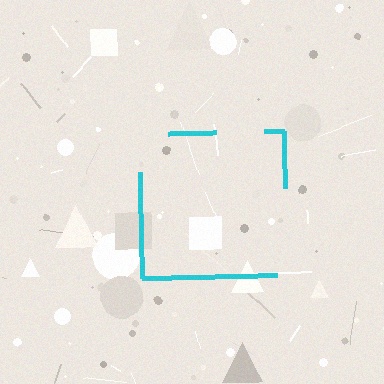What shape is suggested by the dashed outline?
The dashed outline suggests a square.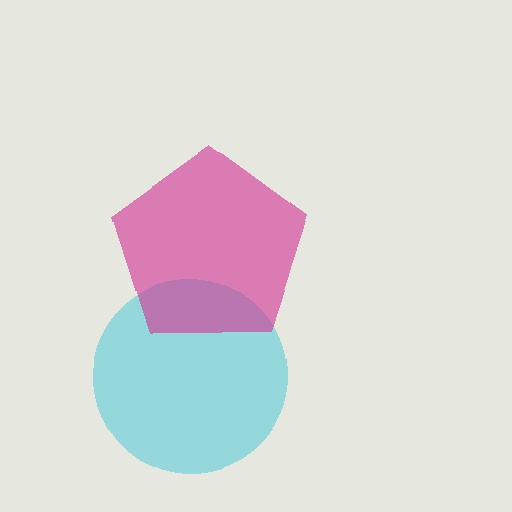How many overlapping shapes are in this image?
There are 2 overlapping shapes in the image.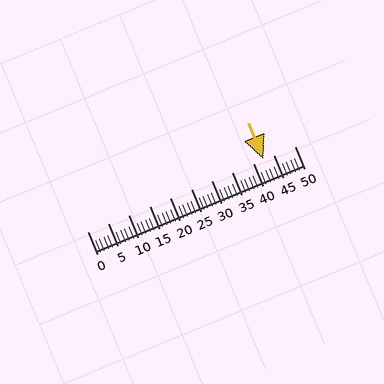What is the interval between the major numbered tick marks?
The major tick marks are spaced 5 units apart.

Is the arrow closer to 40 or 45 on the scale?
The arrow is closer to 45.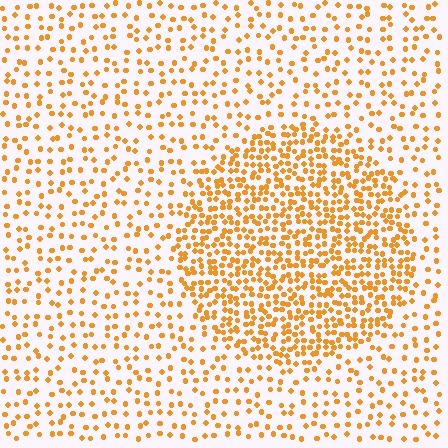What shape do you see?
I see a circle.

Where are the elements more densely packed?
The elements are more densely packed inside the circle boundary.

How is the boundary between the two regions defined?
The boundary is defined by a change in element density (approximately 2.3x ratio). All elements are the same color, size, and shape.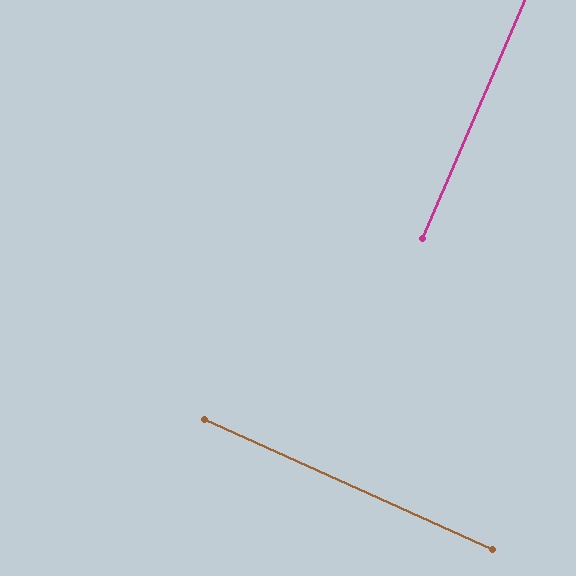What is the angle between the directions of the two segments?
Approximately 89 degrees.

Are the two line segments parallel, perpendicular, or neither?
Perpendicular — they meet at approximately 89°.